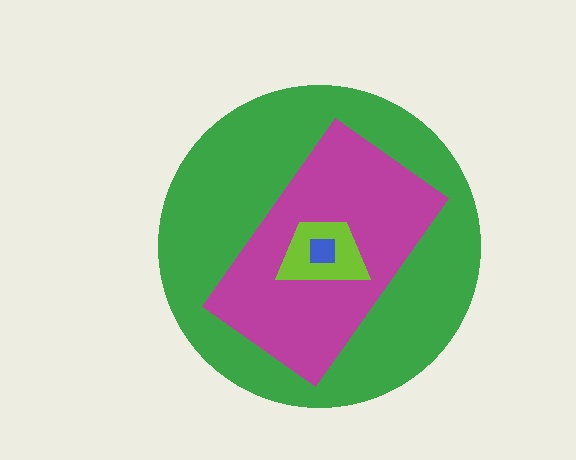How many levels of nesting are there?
4.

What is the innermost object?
The blue square.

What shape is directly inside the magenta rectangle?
The lime trapezoid.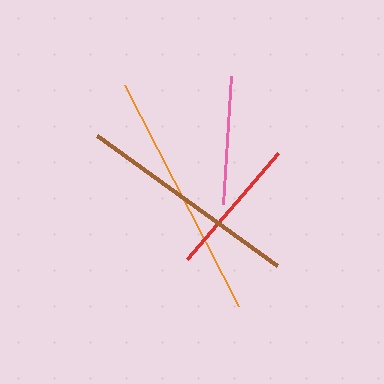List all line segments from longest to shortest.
From longest to shortest: orange, brown, red, pink.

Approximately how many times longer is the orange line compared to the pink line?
The orange line is approximately 1.9 times the length of the pink line.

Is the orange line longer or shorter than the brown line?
The orange line is longer than the brown line.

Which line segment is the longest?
The orange line is the longest at approximately 249 pixels.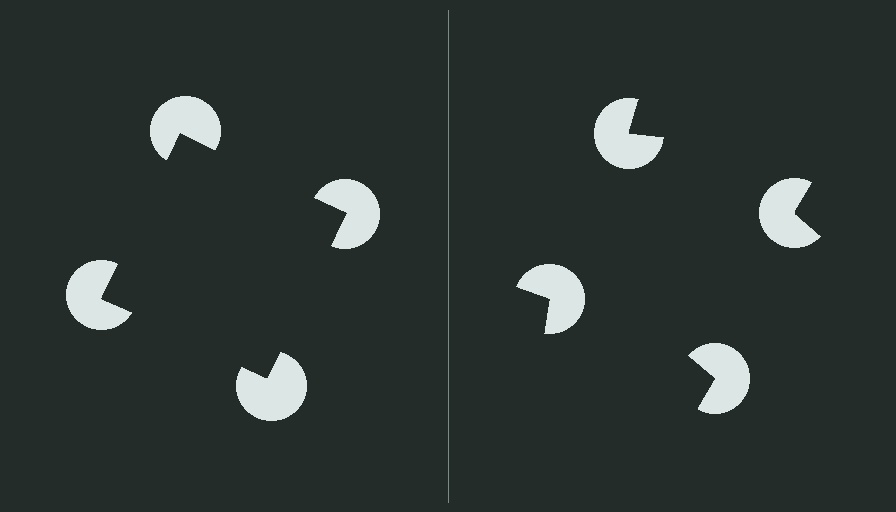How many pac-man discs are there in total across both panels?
8 — 4 on each side.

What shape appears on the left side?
An illusory square.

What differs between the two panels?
The pac-man discs are positioned identically on both sides; only the wedge orientations differ. On the left they align to a square; on the right they are misaligned.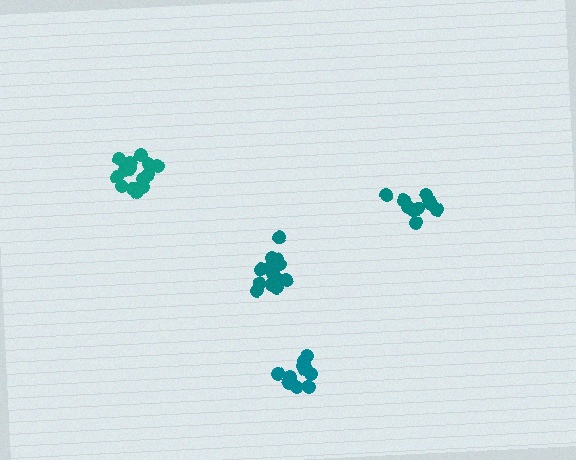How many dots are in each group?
Group 1: 15 dots, Group 2: 11 dots, Group 3: 16 dots, Group 4: 10 dots (52 total).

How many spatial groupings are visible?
There are 4 spatial groupings.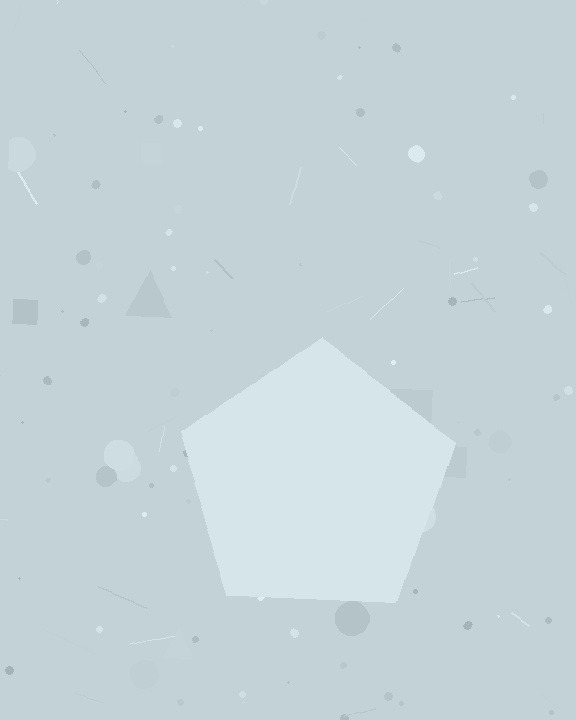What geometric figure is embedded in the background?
A pentagon is embedded in the background.